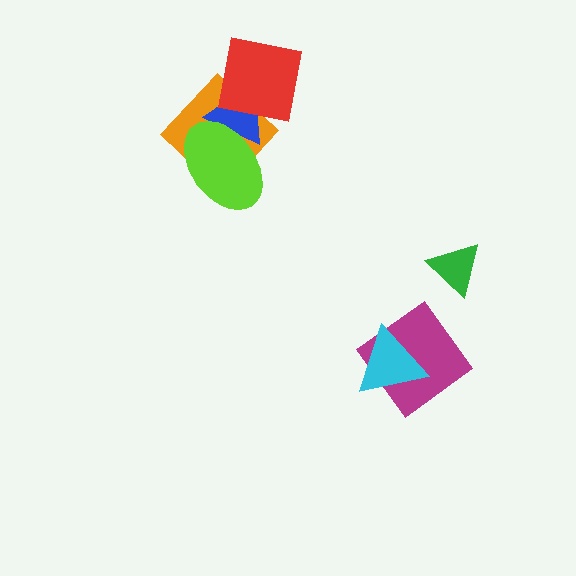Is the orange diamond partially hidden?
Yes, it is partially covered by another shape.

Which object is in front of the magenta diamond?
The cyan triangle is in front of the magenta diamond.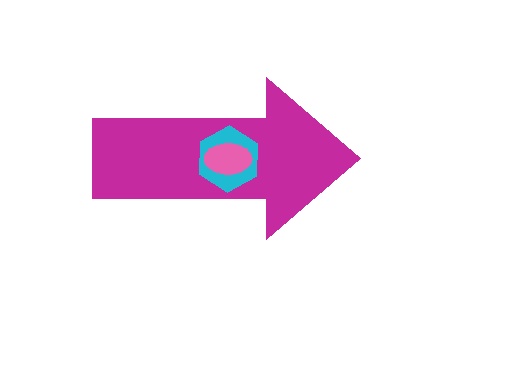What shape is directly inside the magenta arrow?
The cyan hexagon.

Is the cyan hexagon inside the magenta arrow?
Yes.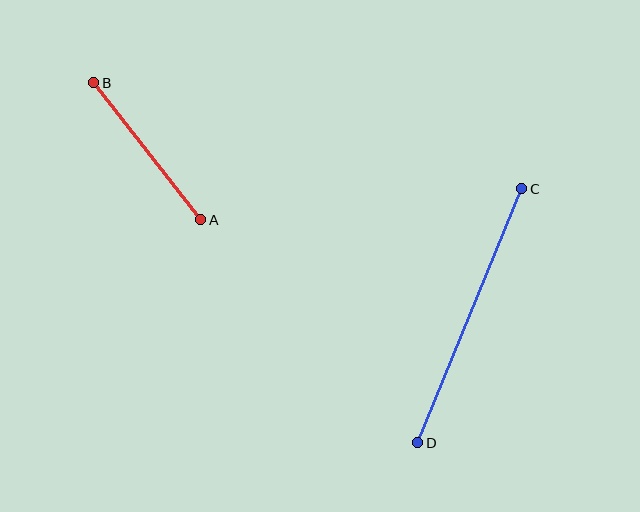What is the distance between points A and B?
The distance is approximately 174 pixels.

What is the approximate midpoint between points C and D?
The midpoint is at approximately (470, 316) pixels.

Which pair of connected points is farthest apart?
Points C and D are farthest apart.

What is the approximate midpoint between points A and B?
The midpoint is at approximately (147, 151) pixels.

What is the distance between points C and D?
The distance is approximately 274 pixels.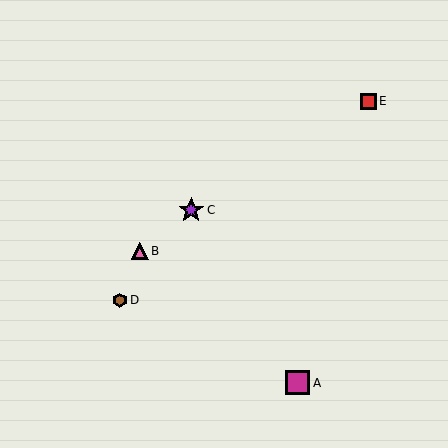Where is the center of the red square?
The center of the red square is at (368, 101).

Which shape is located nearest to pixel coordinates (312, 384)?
The magenta square (labeled A) at (298, 383) is nearest to that location.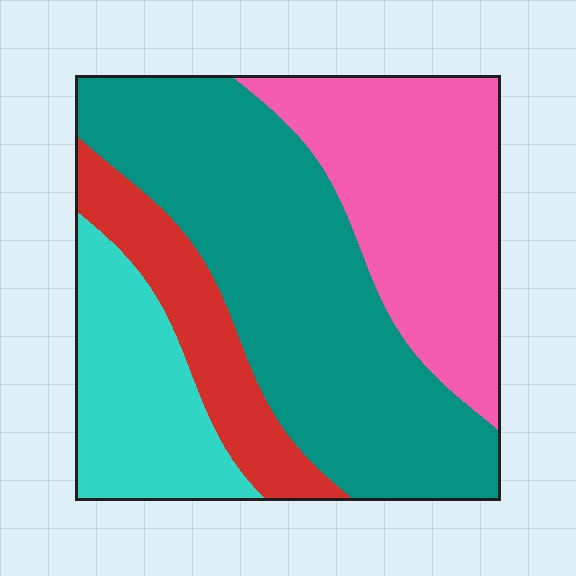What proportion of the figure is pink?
Pink takes up about one quarter (1/4) of the figure.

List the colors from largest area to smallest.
From largest to smallest: teal, pink, cyan, red.